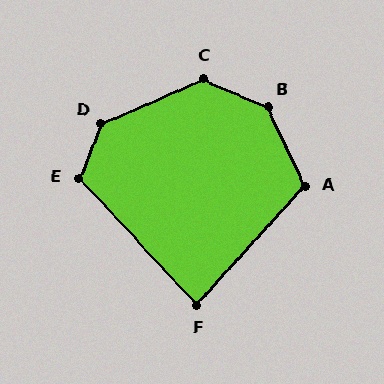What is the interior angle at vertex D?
Approximately 136 degrees (obtuse).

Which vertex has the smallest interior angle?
F, at approximately 85 degrees.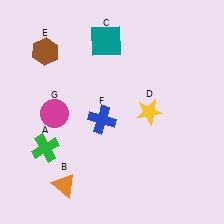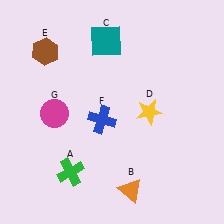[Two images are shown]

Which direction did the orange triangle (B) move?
The orange triangle (B) moved right.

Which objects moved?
The objects that moved are: the green cross (A), the orange triangle (B).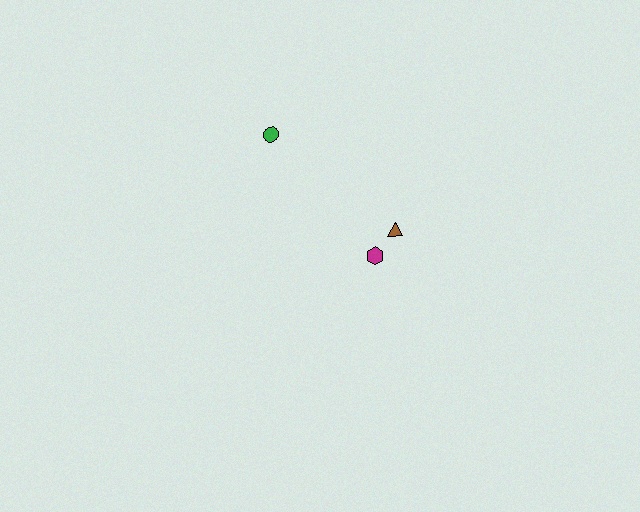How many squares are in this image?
There are no squares.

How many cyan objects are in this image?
There are no cyan objects.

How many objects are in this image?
There are 3 objects.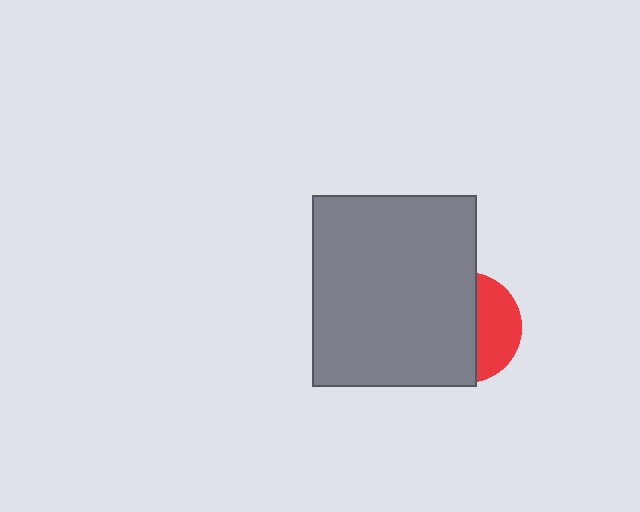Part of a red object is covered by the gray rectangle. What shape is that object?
It is a circle.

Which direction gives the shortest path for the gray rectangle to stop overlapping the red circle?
Moving left gives the shortest separation.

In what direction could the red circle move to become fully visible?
The red circle could move right. That would shift it out from behind the gray rectangle entirely.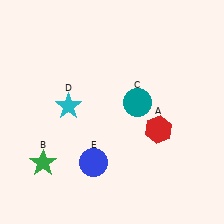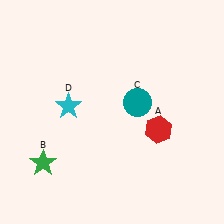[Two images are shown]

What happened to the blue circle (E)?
The blue circle (E) was removed in Image 2. It was in the bottom-left area of Image 1.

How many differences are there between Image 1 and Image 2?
There is 1 difference between the two images.